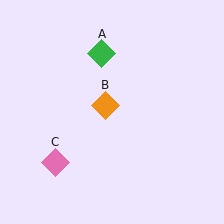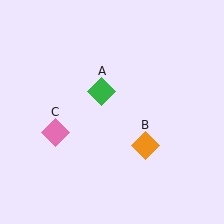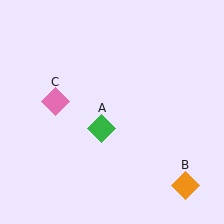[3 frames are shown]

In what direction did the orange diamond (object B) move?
The orange diamond (object B) moved down and to the right.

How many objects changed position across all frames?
3 objects changed position: green diamond (object A), orange diamond (object B), pink diamond (object C).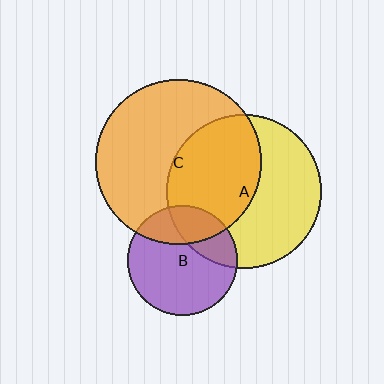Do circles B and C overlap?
Yes.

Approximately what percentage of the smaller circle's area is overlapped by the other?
Approximately 25%.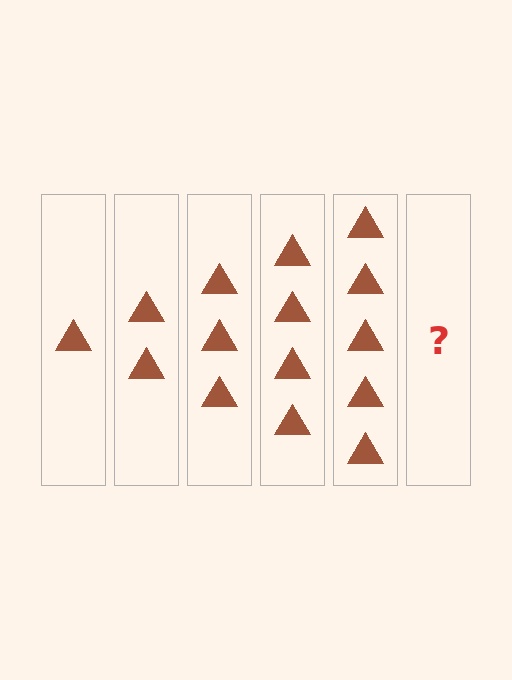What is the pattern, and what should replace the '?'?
The pattern is that each step adds one more triangle. The '?' should be 6 triangles.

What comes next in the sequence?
The next element should be 6 triangles.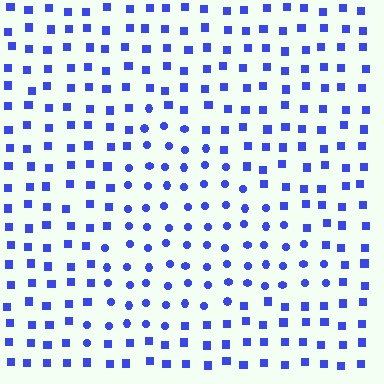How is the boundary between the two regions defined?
The boundary is defined by a change in element shape: circles inside vs. squares outside. All elements share the same color and spacing.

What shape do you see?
I see a triangle.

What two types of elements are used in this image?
The image uses circles inside the triangle region and squares outside it.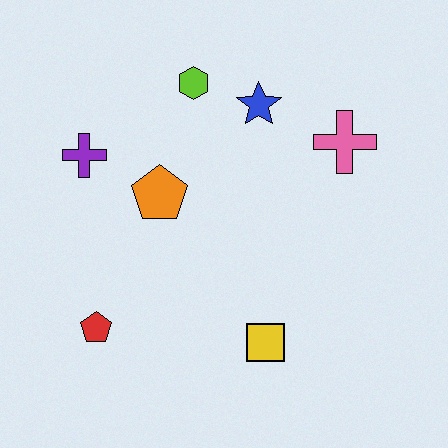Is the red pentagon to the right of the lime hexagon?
No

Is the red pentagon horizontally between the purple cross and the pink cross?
Yes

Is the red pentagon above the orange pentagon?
No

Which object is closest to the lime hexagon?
The blue star is closest to the lime hexagon.